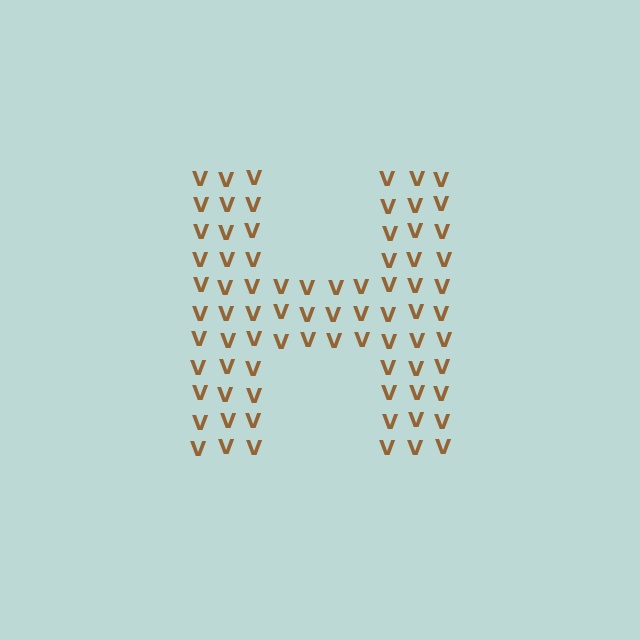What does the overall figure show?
The overall figure shows the letter H.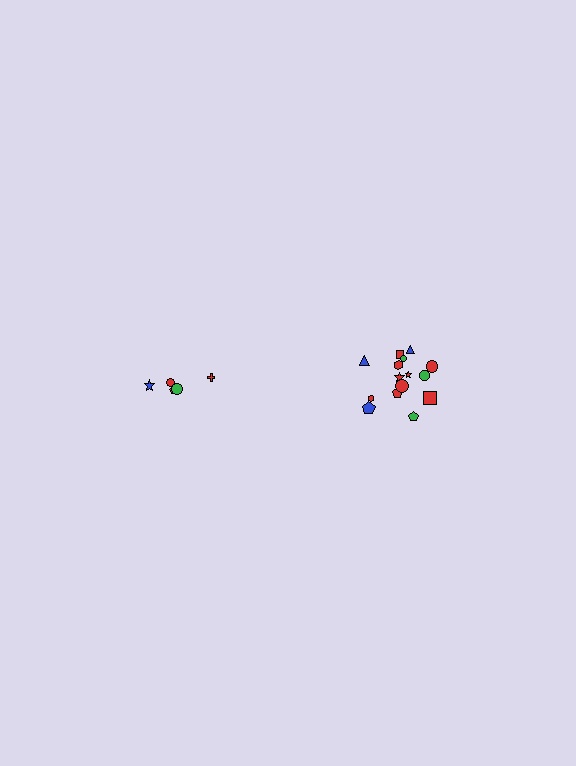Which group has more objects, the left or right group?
The right group.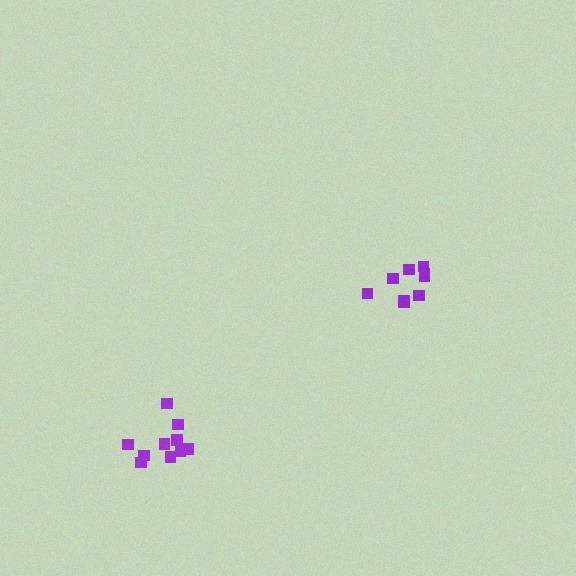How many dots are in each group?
Group 1: 10 dots, Group 2: 9 dots (19 total).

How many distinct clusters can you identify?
There are 2 distinct clusters.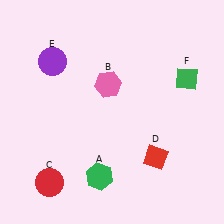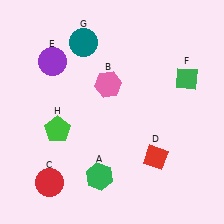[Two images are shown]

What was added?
A teal circle (G), a green pentagon (H) were added in Image 2.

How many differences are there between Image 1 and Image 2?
There are 2 differences between the two images.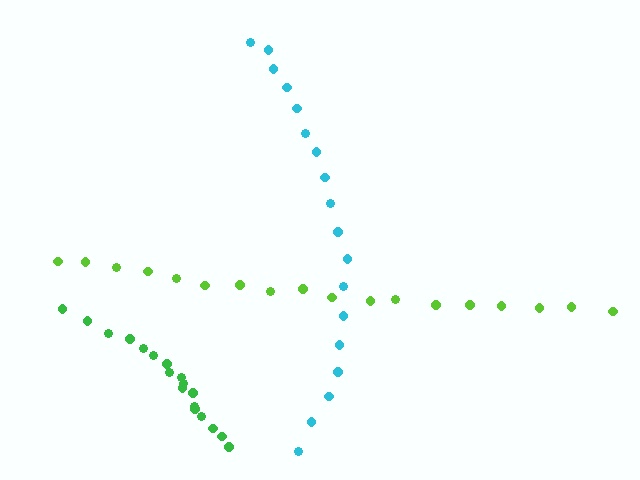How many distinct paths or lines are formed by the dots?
There are 3 distinct paths.